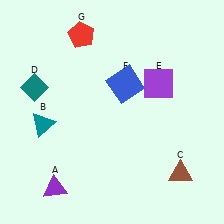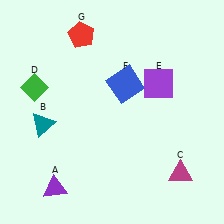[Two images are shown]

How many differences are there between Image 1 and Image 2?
There are 2 differences between the two images.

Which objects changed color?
C changed from brown to magenta. D changed from teal to green.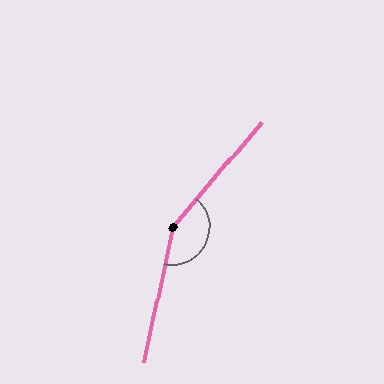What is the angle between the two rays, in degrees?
Approximately 152 degrees.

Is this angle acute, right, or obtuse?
It is obtuse.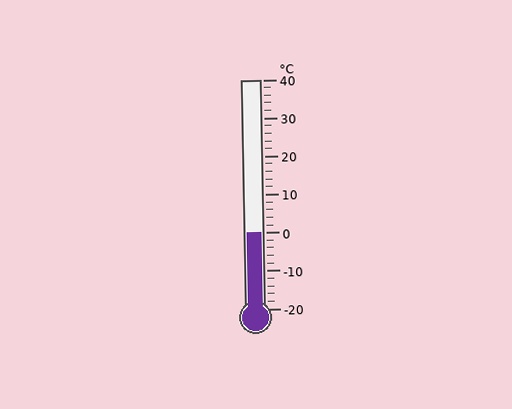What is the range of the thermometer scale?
The thermometer scale ranges from -20°C to 40°C.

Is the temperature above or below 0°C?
The temperature is at 0°C.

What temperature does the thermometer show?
The thermometer shows approximately 0°C.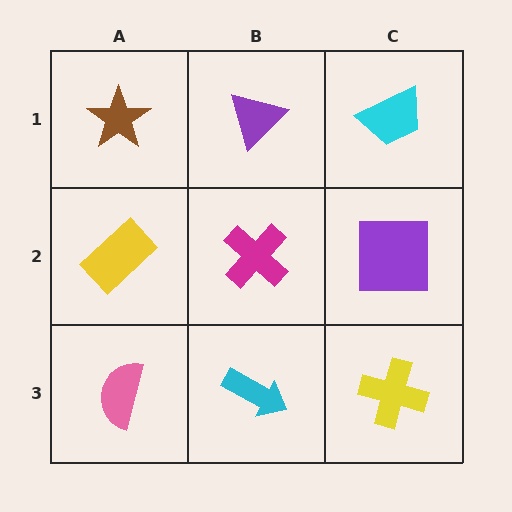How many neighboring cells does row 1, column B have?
3.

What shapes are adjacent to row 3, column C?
A purple square (row 2, column C), a cyan arrow (row 3, column B).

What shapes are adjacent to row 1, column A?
A yellow rectangle (row 2, column A), a purple triangle (row 1, column B).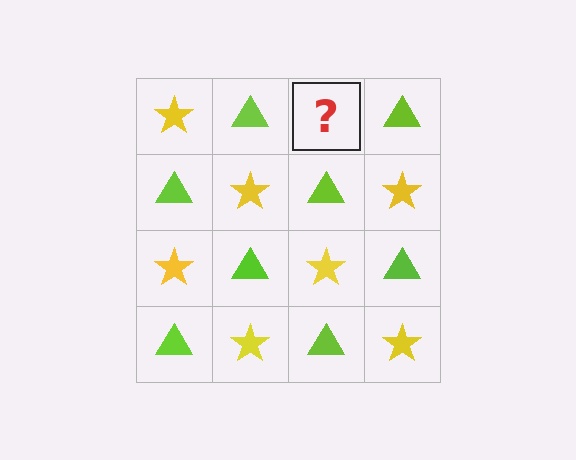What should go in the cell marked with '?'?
The missing cell should contain a yellow star.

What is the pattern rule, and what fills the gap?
The rule is that it alternates yellow star and lime triangle in a checkerboard pattern. The gap should be filled with a yellow star.